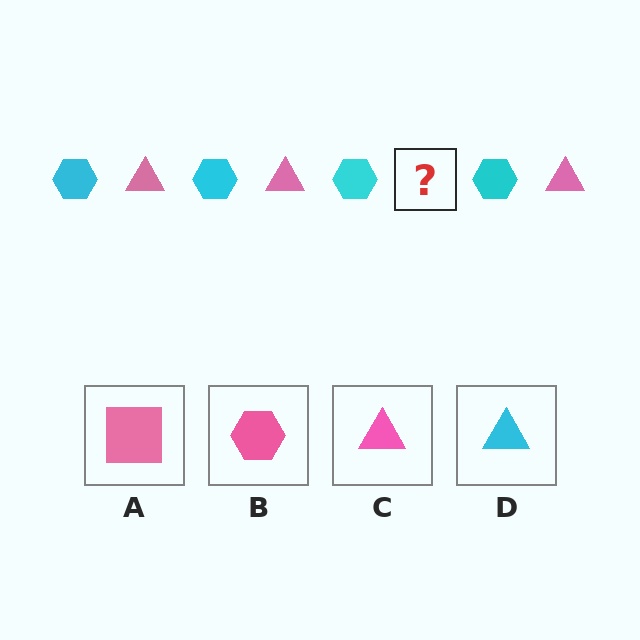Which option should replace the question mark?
Option C.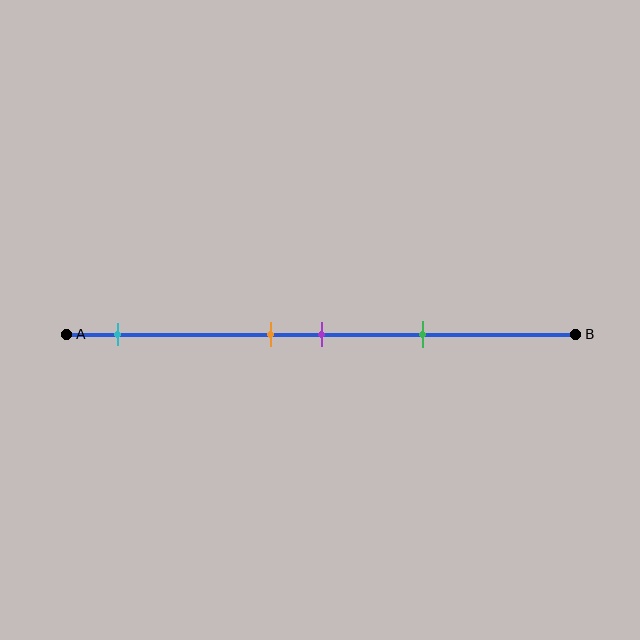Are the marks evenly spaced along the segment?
No, the marks are not evenly spaced.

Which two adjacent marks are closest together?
The orange and purple marks are the closest adjacent pair.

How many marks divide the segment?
There are 4 marks dividing the segment.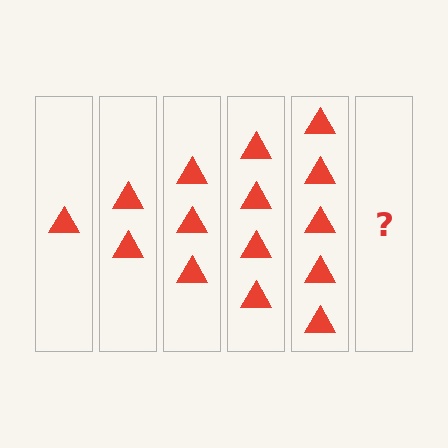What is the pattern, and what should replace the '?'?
The pattern is that each step adds one more triangle. The '?' should be 6 triangles.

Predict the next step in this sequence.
The next step is 6 triangles.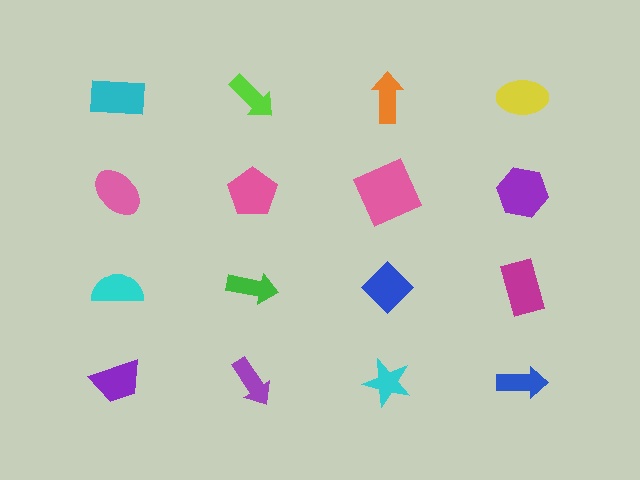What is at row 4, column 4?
A blue arrow.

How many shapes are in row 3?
4 shapes.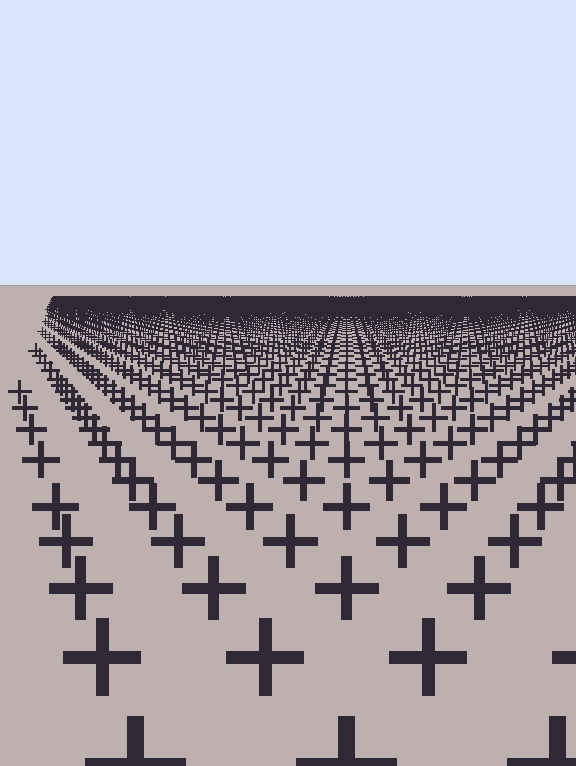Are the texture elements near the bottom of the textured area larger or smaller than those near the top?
Larger. Near the bottom, elements are closer to the viewer and appear at a bigger on-screen size.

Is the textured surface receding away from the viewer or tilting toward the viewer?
The surface is receding away from the viewer. Texture elements get smaller and denser toward the top.